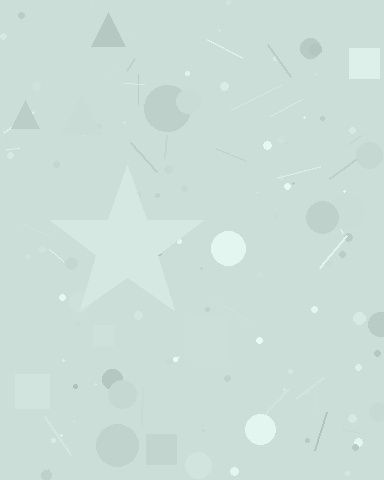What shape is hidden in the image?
A star is hidden in the image.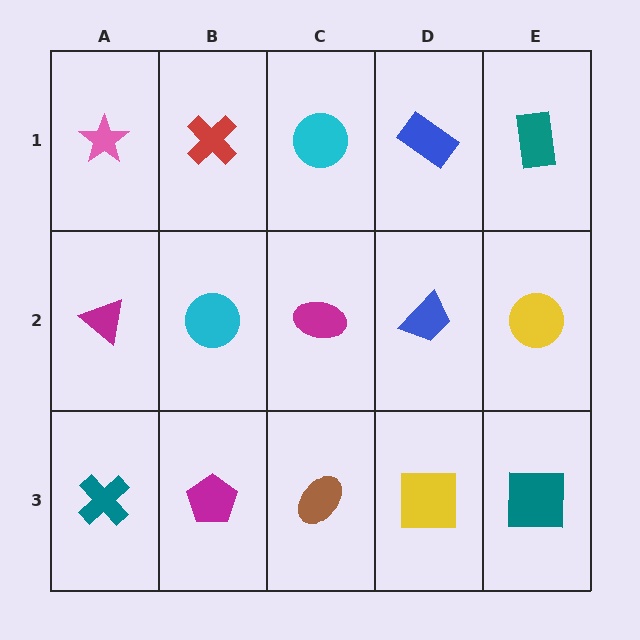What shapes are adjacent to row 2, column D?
A blue rectangle (row 1, column D), a yellow square (row 3, column D), a magenta ellipse (row 2, column C), a yellow circle (row 2, column E).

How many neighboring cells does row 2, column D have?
4.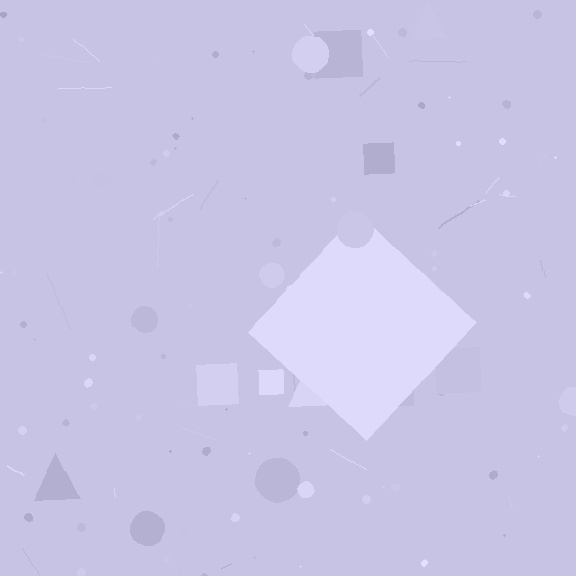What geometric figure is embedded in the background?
A diamond is embedded in the background.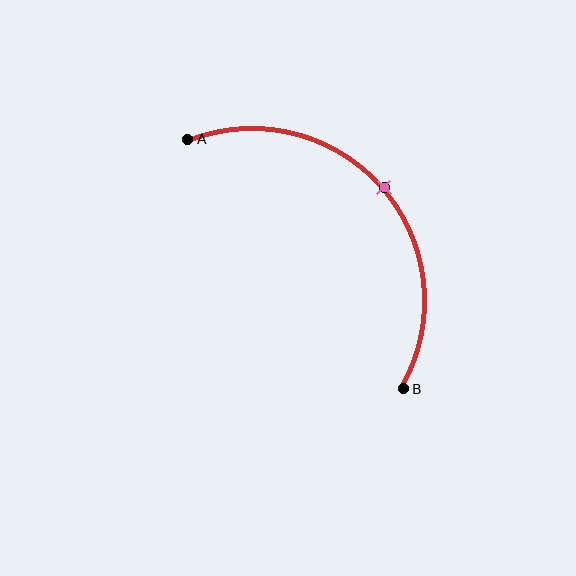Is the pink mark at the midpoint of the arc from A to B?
Yes. The pink mark lies on the arc at equal arc-length from both A and B — it is the arc midpoint.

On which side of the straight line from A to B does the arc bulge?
The arc bulges above and to the right of the straight line connecting A and B.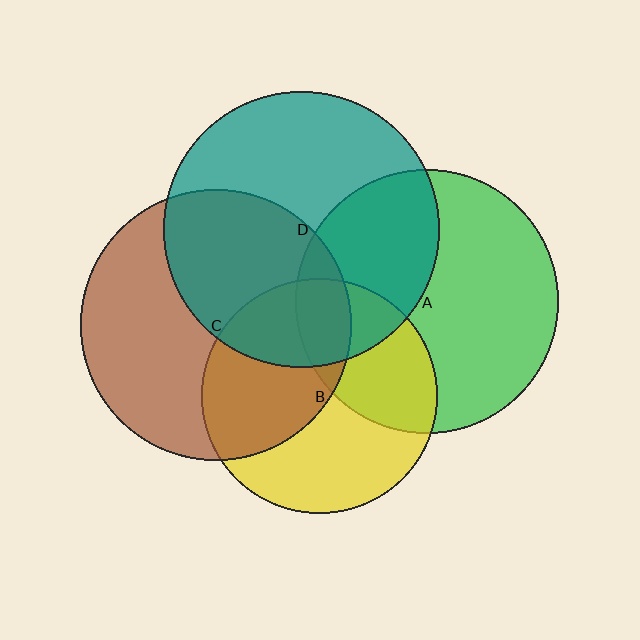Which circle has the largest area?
Circle D (teal).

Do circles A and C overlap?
Yes.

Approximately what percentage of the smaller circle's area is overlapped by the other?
Approximately 10%.